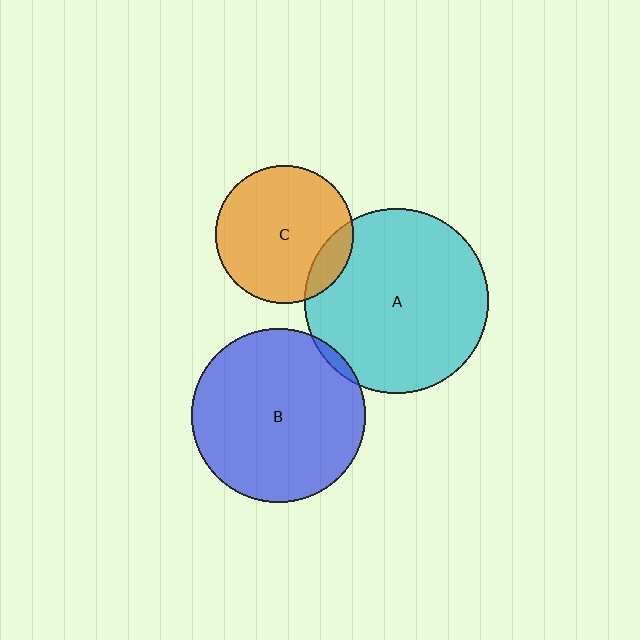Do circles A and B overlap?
Yes.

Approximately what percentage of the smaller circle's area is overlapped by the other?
Approximately 5%.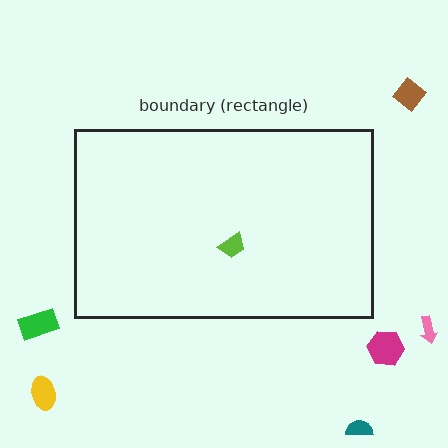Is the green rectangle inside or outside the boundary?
Outside.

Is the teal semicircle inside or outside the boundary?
Outside.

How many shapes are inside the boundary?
1 inside, 6 outside.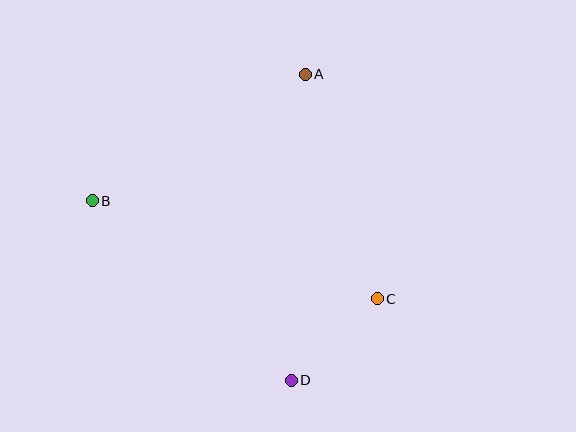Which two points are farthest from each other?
Points A and D are farthest from each other.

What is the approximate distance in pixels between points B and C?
The distance between B and C is approximately 302 pixels.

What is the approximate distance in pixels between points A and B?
The distance between A and B is approximately 248 pixels.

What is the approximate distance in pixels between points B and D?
The distance between B and D is approximately 268 pixels.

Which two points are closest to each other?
Points C and D are closest to each other.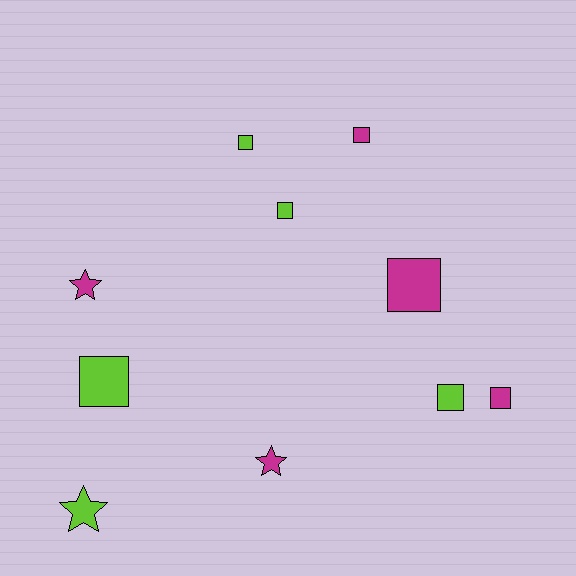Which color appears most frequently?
Magenta, with 5 objects.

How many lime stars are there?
There is 1 lime star.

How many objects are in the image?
There are 10 objects.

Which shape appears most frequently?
Square, with 7 objects.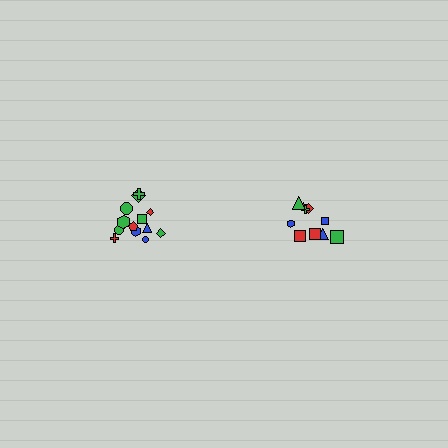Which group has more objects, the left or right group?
The left group.